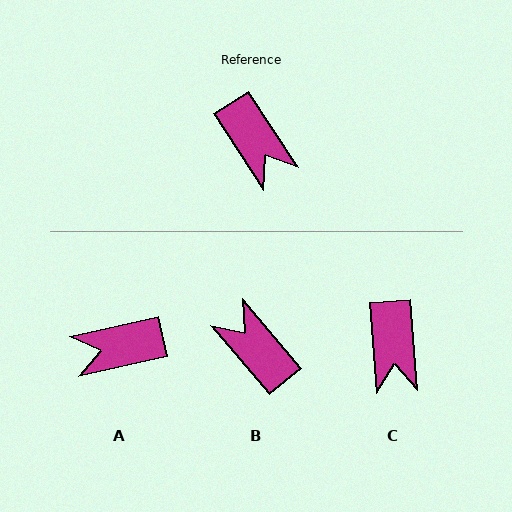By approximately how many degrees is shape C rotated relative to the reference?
Approximately 28 degrees clockwise.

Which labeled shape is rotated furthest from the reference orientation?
B, about 173 degrees away.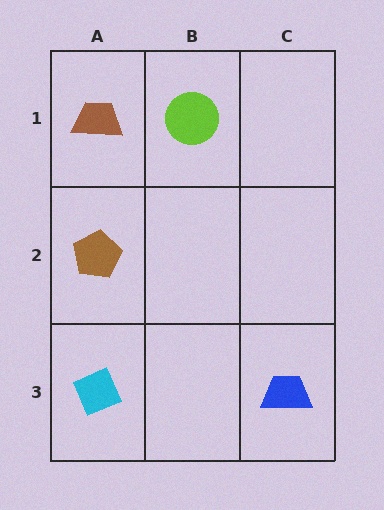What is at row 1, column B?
A lime circle.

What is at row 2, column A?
A brown pentagon.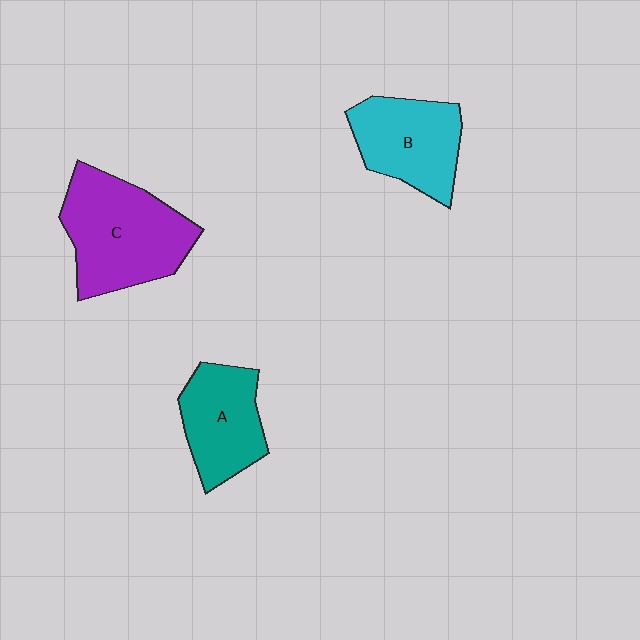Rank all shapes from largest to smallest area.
From largest to smallest: C (purple), B (cyan), A (teal).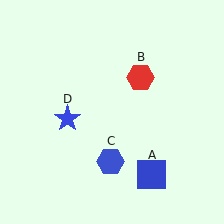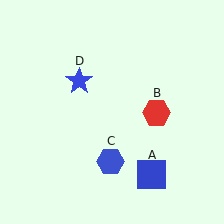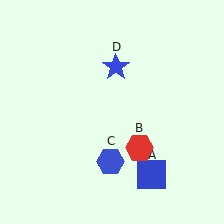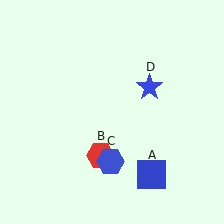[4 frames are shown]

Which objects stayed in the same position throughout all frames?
Blue square (object A) and blue hexagon (object C) remained stationary.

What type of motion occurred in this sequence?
The red hexagon (object B), blue star (object D) rotated clockwise around the center of the scene.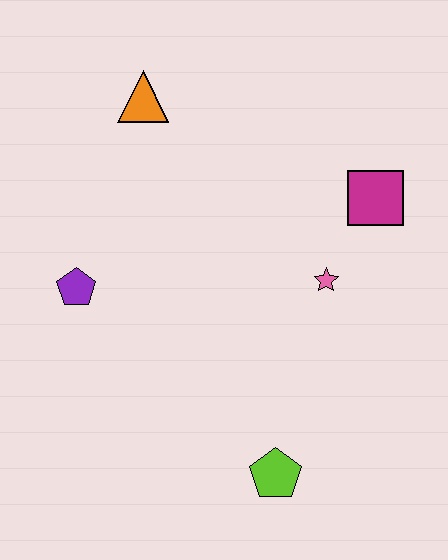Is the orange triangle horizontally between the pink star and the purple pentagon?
Yes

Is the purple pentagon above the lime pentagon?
Yes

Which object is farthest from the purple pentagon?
The magenta square is farthest from the purple pentagon.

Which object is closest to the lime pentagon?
The pink star is closest to the lime pentagon.